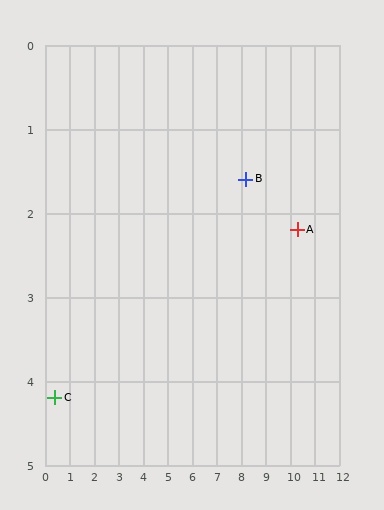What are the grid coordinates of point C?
Point C is at approximately (0.4, 4.2).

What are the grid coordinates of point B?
Point B is at approximately (8.2, 1.6).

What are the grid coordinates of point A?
Point A is at approximately (10.3, 2.2).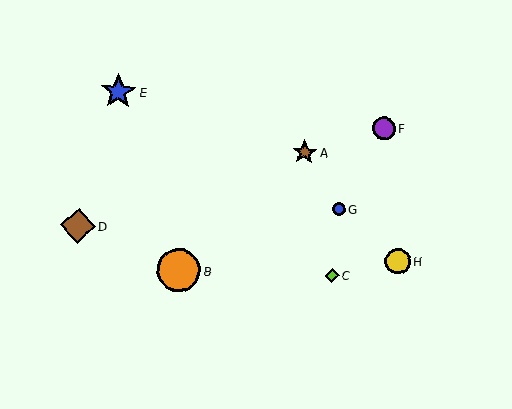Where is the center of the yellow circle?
The center of the yellow circle is at (398, 261).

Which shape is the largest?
The orange circle (labeled B) is the largest.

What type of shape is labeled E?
Shape E is a blue star.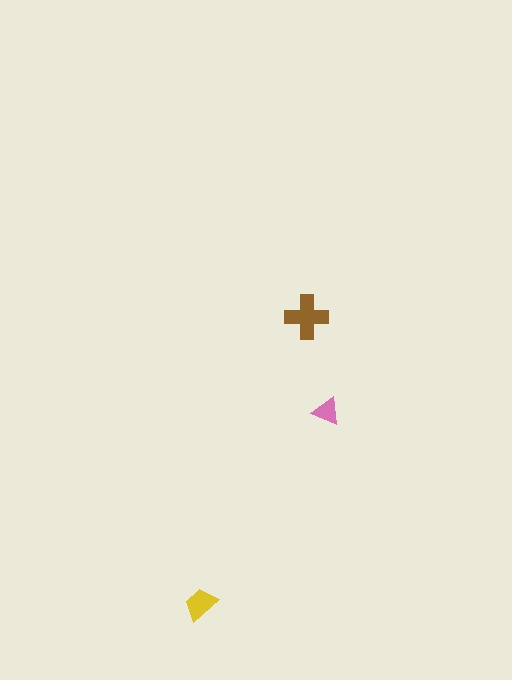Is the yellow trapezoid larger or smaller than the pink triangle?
Larger.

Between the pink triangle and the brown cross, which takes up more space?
The brown cross.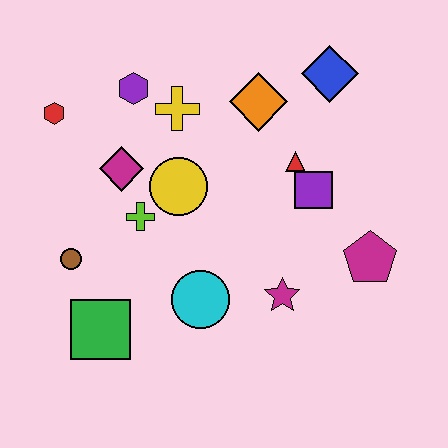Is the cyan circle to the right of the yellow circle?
Yes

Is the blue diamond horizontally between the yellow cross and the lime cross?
No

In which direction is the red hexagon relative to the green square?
The red hexagon is above the green square.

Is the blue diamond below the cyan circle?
No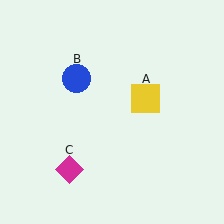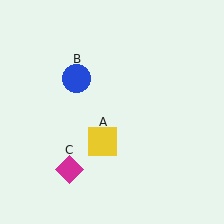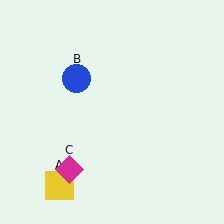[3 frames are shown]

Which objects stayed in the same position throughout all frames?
Blue circle (object B) and magenta diamond (object C) remained stationary.